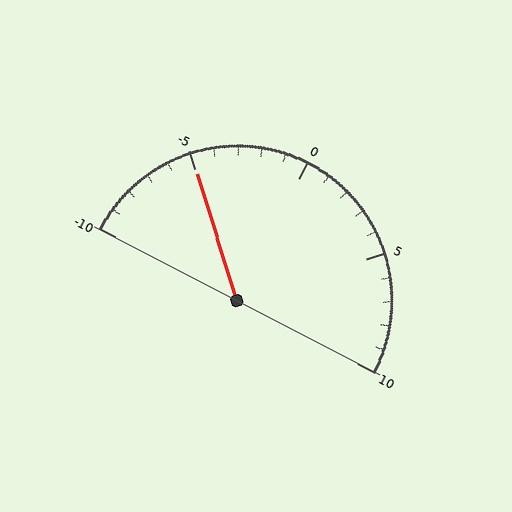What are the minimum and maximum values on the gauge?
The gauge ranges from -10 to 10.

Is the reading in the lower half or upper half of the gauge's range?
The reading is in the lower half of the range (-10 to 10).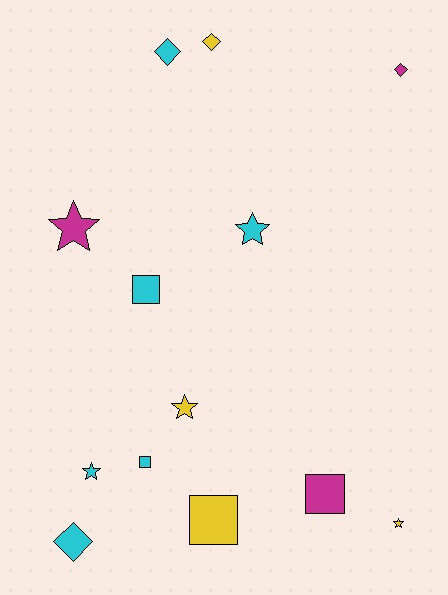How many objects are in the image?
There are 13 objects.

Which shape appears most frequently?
Star, with 5 objects.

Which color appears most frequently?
Cyan, with 6 objects.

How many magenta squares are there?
There is 1 magenta square.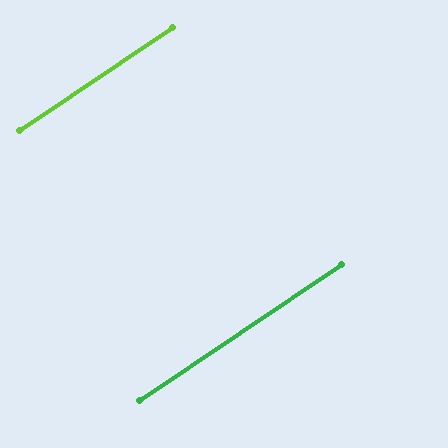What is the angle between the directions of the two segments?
Approximately 0 degrees.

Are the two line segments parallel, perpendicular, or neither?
Parallel — their directions differ by only 0.0°.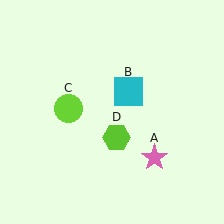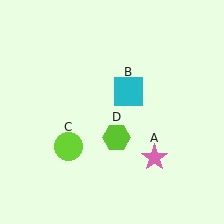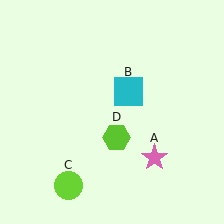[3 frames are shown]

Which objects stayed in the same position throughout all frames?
Pink star (object A) and cyan square (object B) and lime hexagon (object D) remained stationary.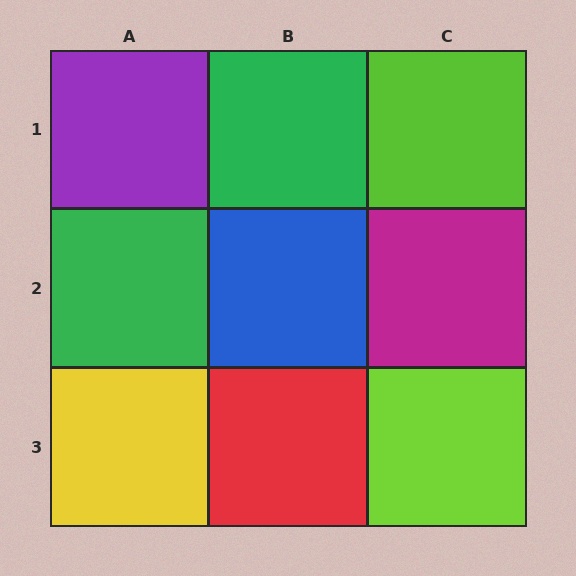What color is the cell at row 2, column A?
Green.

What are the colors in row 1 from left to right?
Purple, green, lime.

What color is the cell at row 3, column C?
Lime.